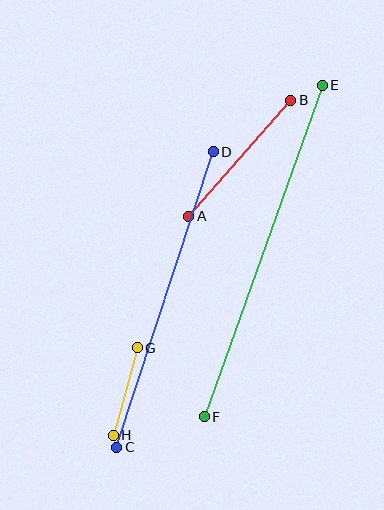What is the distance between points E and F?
The distance is approximately 352 pixels.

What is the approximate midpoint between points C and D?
The midpoint is at approximately (165, 300) pixels.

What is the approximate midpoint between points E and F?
The midpoint is at approximately (263, 251) pixels.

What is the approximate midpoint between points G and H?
The midpoint is at approximately (125, 391) pixels.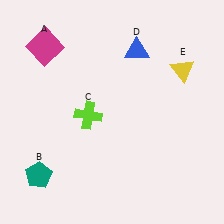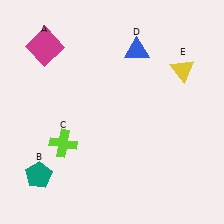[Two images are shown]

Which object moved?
The lime cross (C) moved down.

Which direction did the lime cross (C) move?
The lime cross (C) moved down.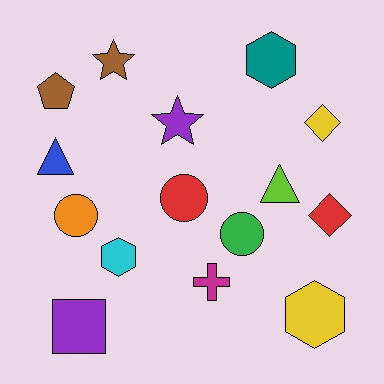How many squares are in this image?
There is 1 square.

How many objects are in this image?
There are 15 objects.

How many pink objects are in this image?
There are no pink objects.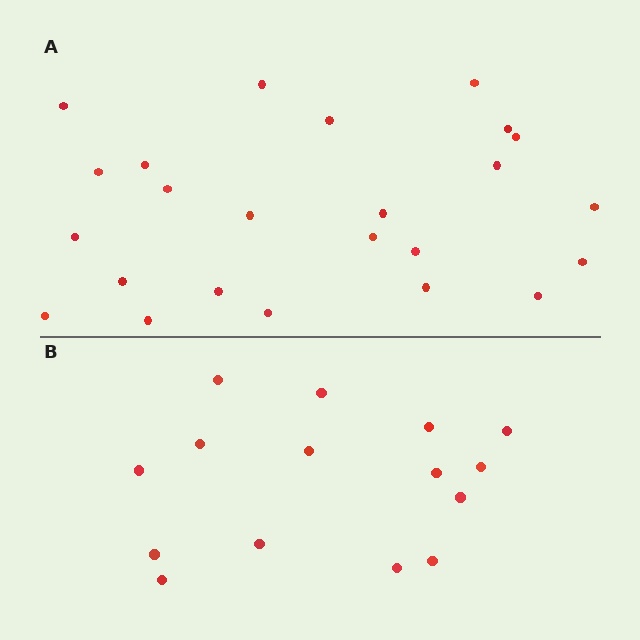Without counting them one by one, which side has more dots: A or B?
Region A (the top region) has more dots.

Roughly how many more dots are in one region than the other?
Region A has roughly 8 or so more dots than region B.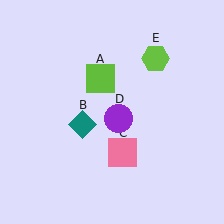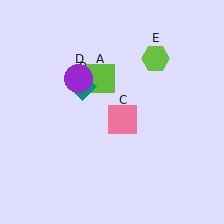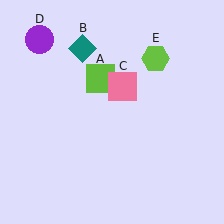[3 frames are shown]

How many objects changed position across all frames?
3 objects changed position: teal diamond (object B), pink square (object C), purple circle (object D).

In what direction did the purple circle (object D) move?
The purple circle (object D) moved up and to the left.